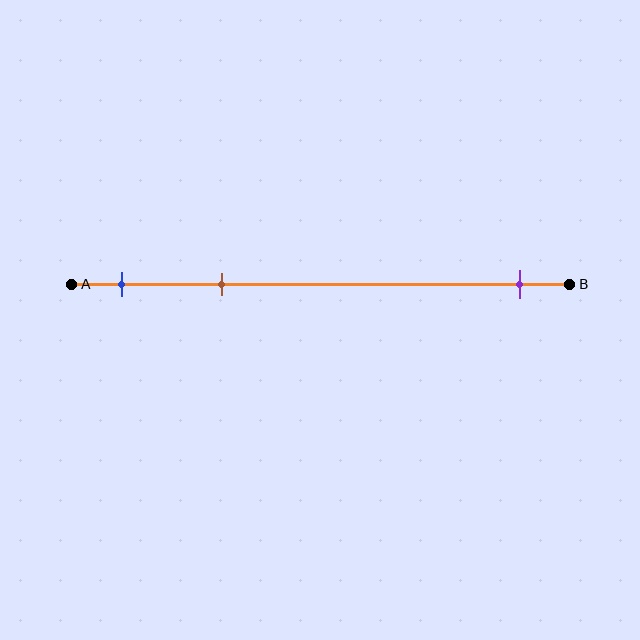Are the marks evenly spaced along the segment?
No, the marks are not evenly spaced.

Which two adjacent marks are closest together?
The blue and brown marks are the closest adjacent pair.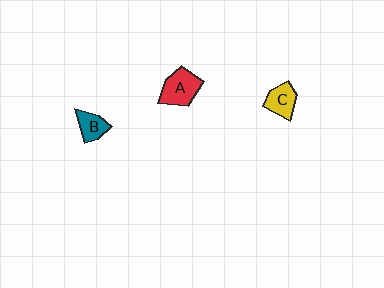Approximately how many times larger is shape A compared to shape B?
Approximately 1.6 times.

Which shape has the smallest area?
Shape B (teal).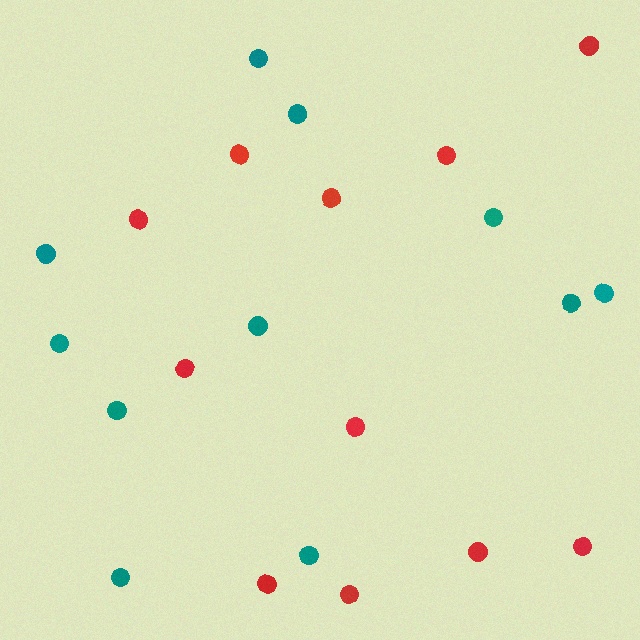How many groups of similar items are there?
There are 2 groups: one group of red circles (11) and one group of teal circles (11).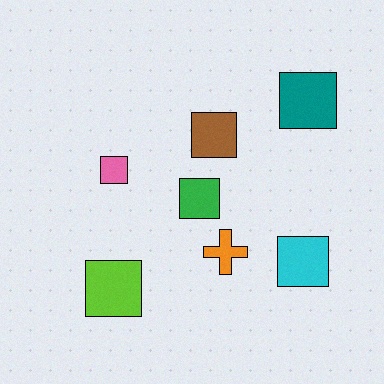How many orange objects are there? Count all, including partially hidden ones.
There is 1 orange object.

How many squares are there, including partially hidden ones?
There are 6 squares.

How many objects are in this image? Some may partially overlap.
There are 7 objects.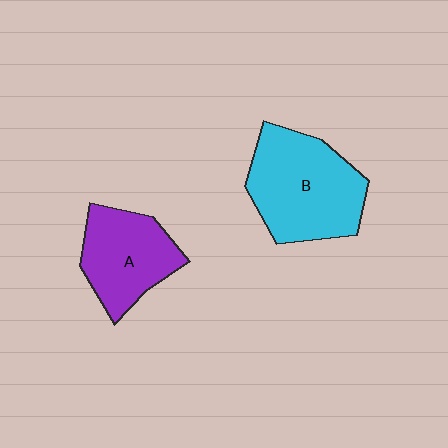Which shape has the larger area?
Shape B (cyan).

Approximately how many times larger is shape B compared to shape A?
Approximately 1.4 times.